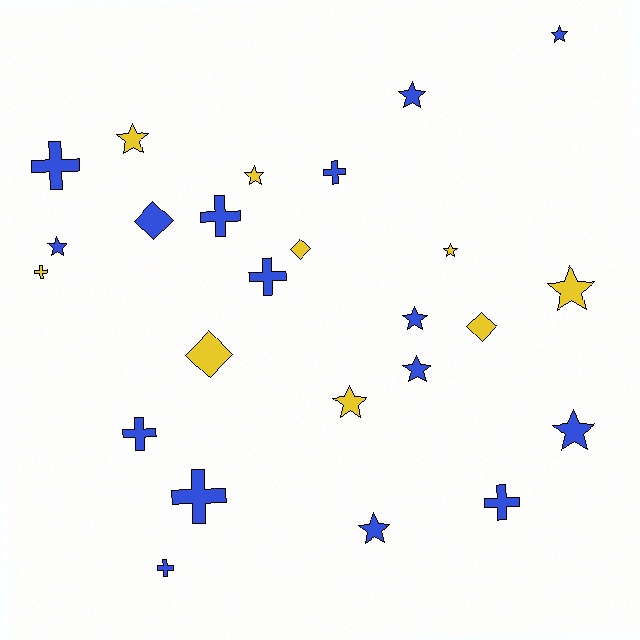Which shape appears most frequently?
Star, with 12 objects.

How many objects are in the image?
There are 25 objects.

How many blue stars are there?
There are 7 blue stars.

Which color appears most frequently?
Blue, with 16 objects.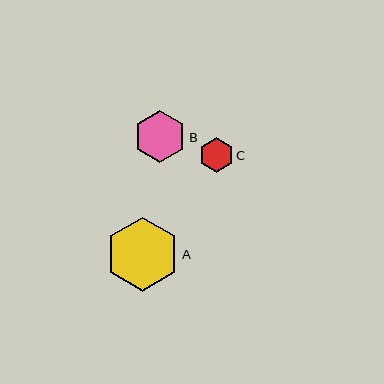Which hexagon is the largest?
Hexagon A is the largest with a size of approximately 74 pixels.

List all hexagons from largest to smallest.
From largest to smallest: A, B, C.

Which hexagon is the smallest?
Hexagon C is the smallest with a size of approximately 35 pixels.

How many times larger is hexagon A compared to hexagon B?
Hexagon A is approximately 1.4 times the size of hexagon B.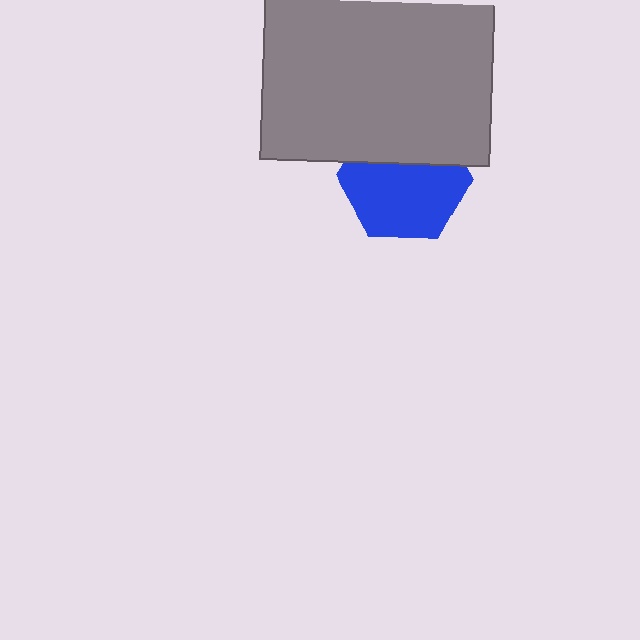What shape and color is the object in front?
The object in front is a gray rectangle.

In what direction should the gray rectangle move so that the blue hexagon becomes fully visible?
The gray rectangle should move up. That is the shortest direction to clear the overlap and leave the blue hexagon fully visible.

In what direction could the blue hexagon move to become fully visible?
The blue hexagon could move down. That would shift it out from behind the gray rectangle entirely.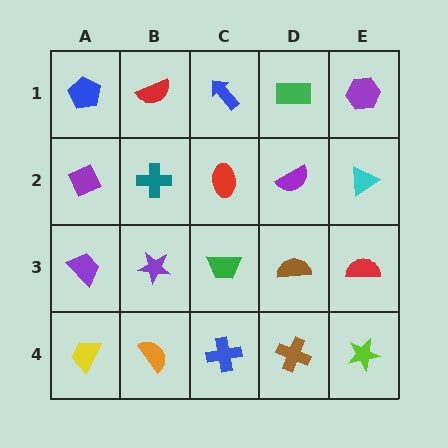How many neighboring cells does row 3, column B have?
4.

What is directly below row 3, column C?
A blue cross.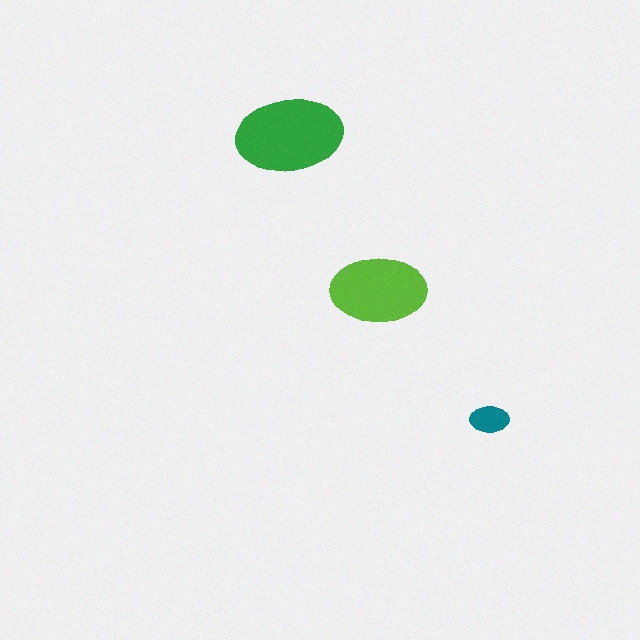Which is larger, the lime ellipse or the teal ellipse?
The lime one.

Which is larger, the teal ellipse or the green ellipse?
The green one.